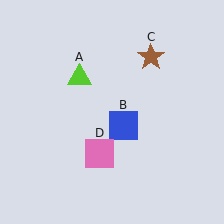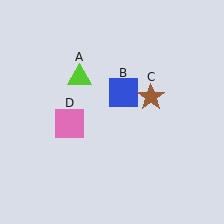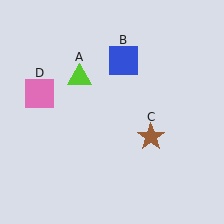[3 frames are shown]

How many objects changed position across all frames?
3 objects changed position: blue square (object B), brown star (object C), pink square (object D).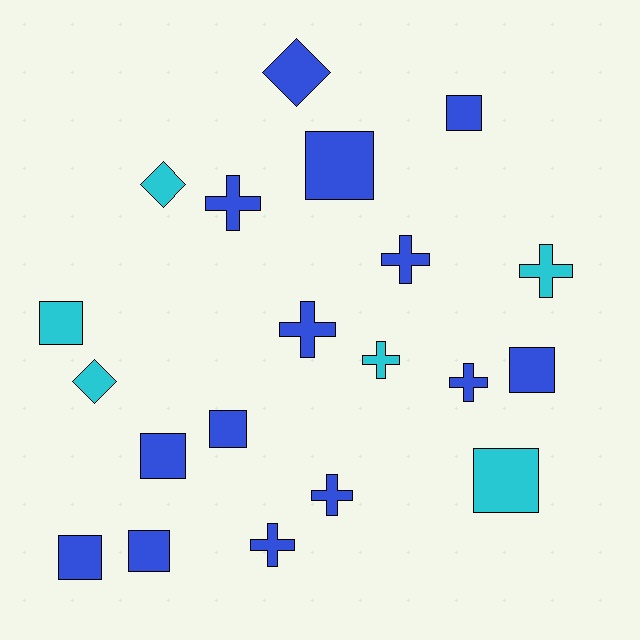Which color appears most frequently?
Blue, with 14 objects.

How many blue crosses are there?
There are 6 blue crosses.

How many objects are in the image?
There are 20 objects.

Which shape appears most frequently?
Square, with 9 objects.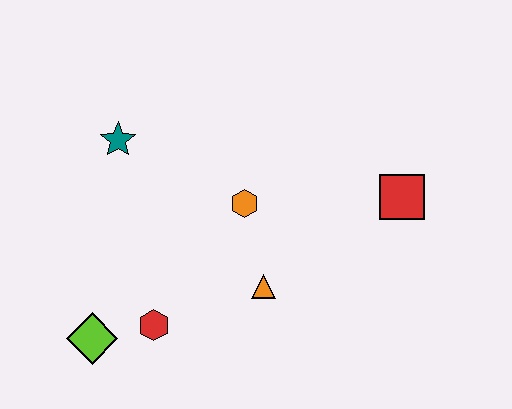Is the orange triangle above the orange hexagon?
No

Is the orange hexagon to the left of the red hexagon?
No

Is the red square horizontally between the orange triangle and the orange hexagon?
No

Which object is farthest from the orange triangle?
The teal star is farthest from the orange triangle.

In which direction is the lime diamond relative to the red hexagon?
The lime diamond is to the left of the red hexagon.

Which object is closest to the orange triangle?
The orange hexagon is closest to the orange triangle.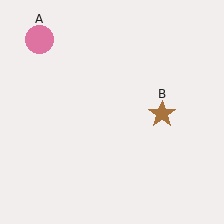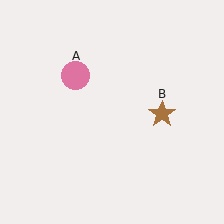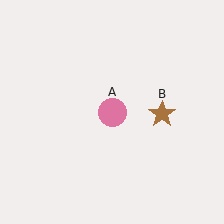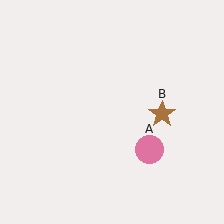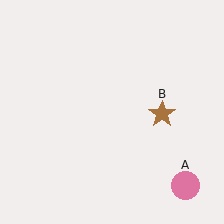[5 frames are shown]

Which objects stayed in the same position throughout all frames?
Brown star (object B) remained stationary.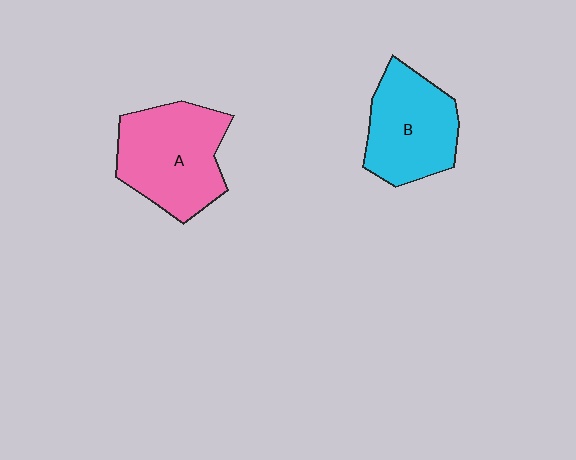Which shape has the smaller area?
Shape B (cyan).